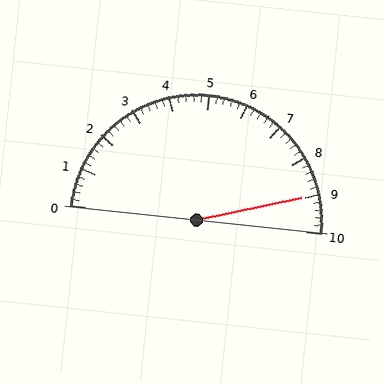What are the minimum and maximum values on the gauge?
The gauge ranges from 0 to 10.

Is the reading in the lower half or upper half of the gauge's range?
The reading is in the upper half of the range (0 to 10).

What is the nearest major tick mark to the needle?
The nearest major tick mark is 9.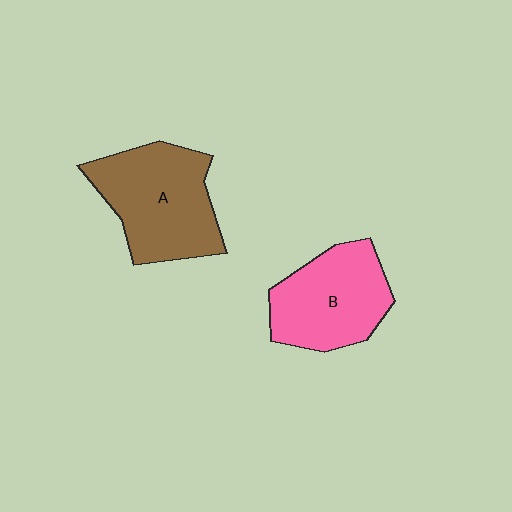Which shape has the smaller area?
Shape B (pink).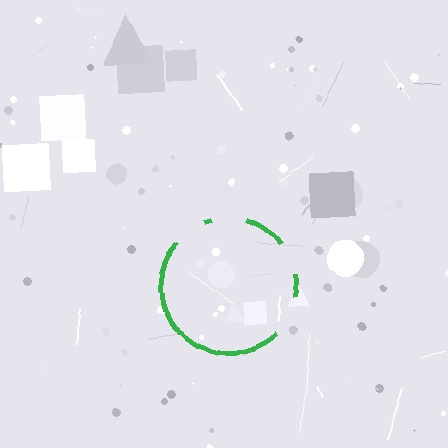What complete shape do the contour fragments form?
The contour fragments form a circle.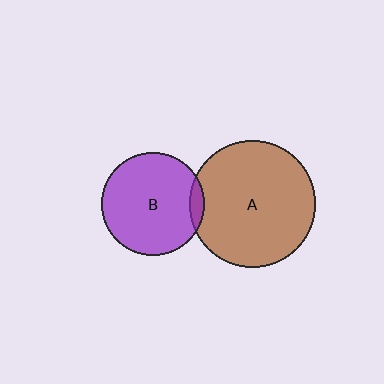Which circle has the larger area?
Circle A (brown).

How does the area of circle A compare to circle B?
Approximately 1.5 times.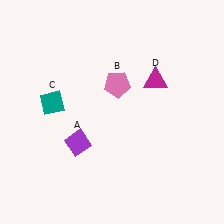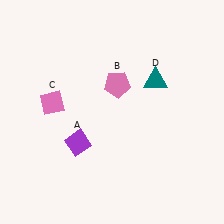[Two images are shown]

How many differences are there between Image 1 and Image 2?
There are 2 differences between the two images.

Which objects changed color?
C changed from teal to pink. D changed from magenta to teal.